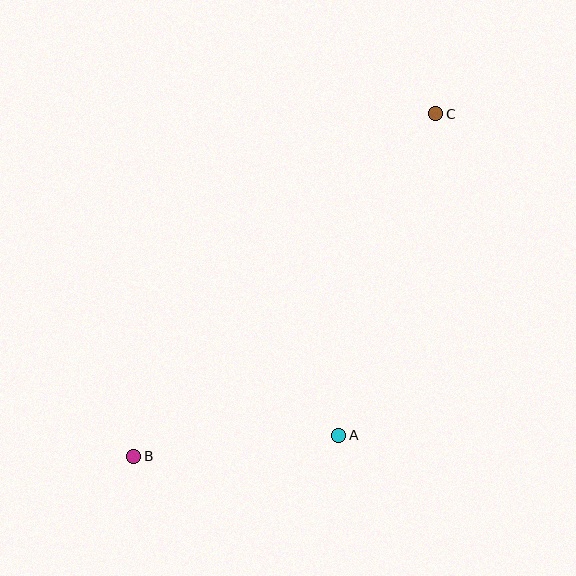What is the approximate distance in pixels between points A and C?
The distance between A and C is approximately 336 pixels.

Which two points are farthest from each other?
Points B and C are farthest from each other.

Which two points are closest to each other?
Points A and B are closest to each other.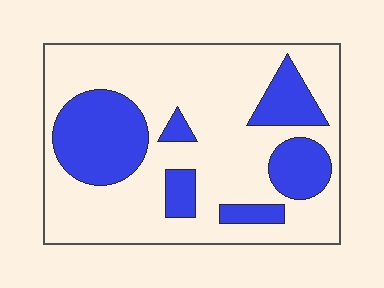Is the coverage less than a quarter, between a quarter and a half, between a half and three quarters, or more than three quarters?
Between a quarter and a half.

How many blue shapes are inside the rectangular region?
6.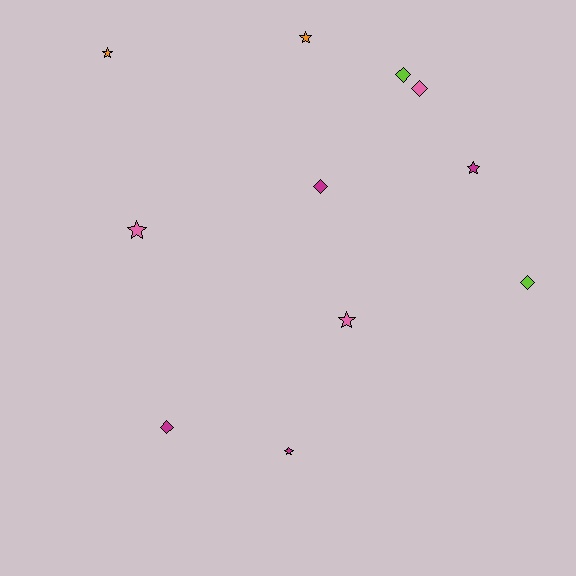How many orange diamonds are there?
There are no orange diamonds.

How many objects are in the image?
There are 11 objects.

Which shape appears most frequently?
Star, with 6 objects.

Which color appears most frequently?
Magenta, with 4 objects.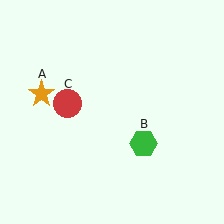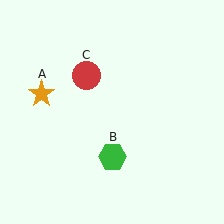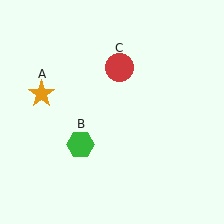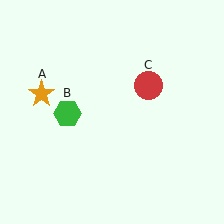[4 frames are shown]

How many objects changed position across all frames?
2 objects changed position: green hexagon (object B), red circle (object C).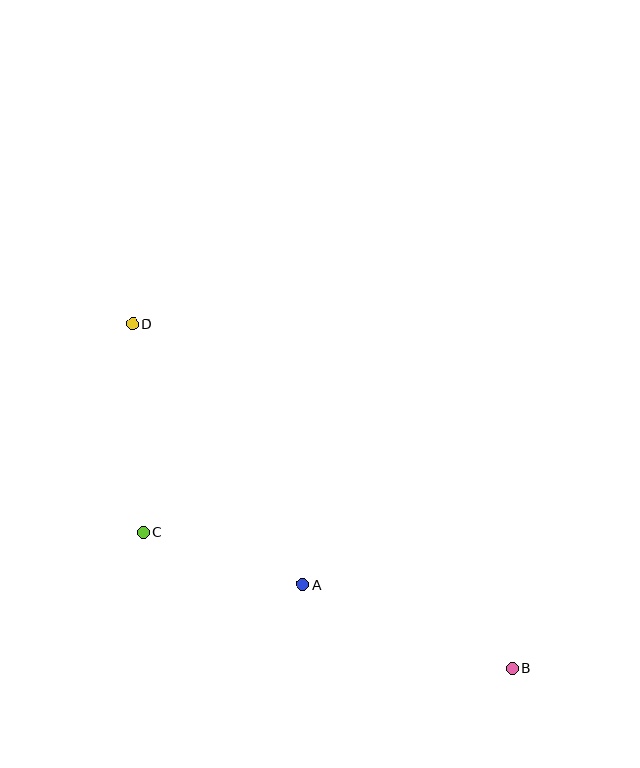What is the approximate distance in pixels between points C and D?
The distance between C and D is approximately 209 pixels.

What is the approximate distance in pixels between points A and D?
The distance between A and D is approximately 312 pixels.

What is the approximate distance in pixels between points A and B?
The distance between A and B is approximately 226 pixels.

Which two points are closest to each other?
Points A and C are closest to each other.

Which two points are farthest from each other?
Points B and D are farthest from each other.